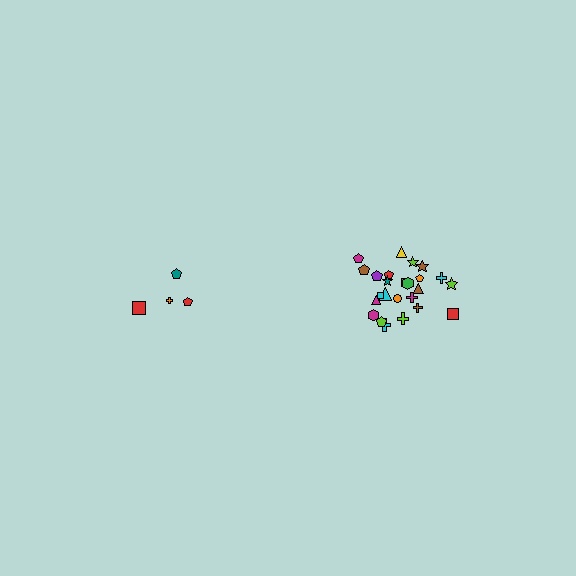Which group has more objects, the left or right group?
The right group.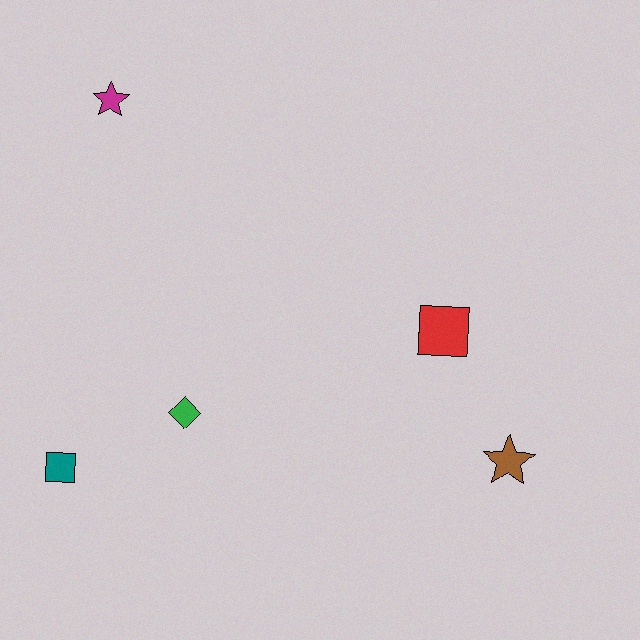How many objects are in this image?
There are 5 objects.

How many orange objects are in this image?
There are no orange objects.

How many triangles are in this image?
There are no triangles.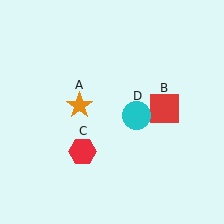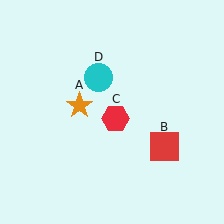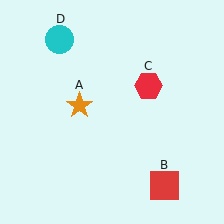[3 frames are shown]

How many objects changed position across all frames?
3 objects changed position: red square (object B), red hexagon (object C), cyan circle (object D).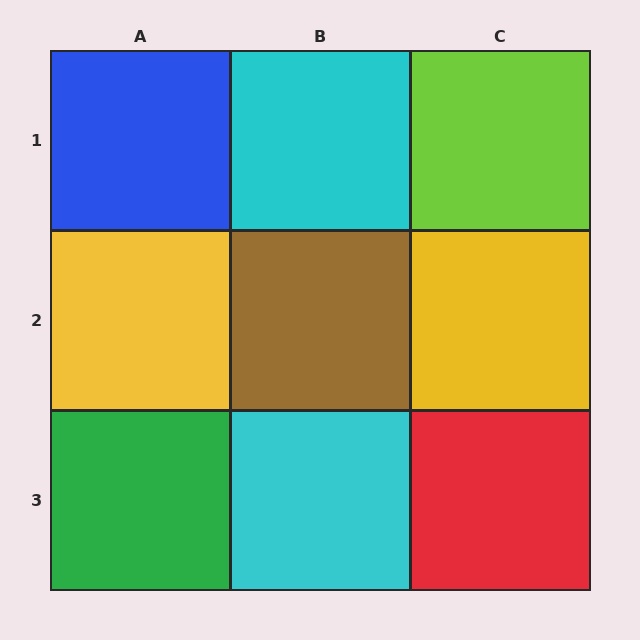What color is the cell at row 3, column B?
Cyan.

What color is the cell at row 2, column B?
Brown.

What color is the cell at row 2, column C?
Yellow.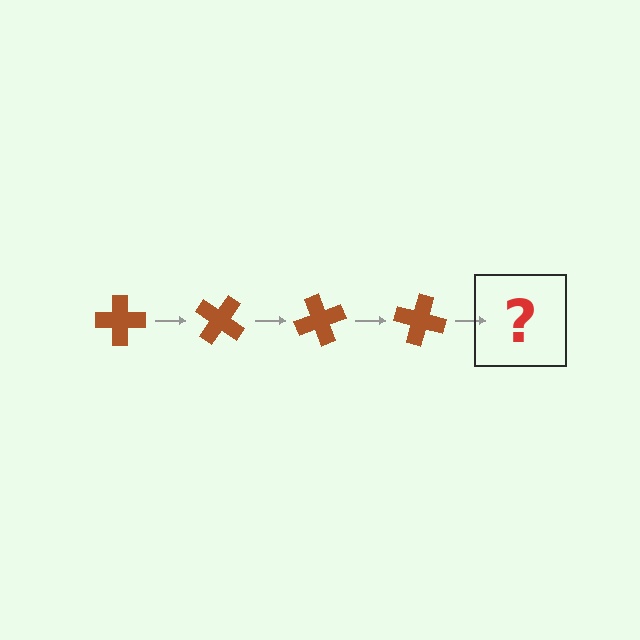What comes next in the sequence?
The next element should be a brown cross rotated 140 degrees.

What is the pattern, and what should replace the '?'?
The pattern is that the cross rotates 35 degrees each step. The '?' should be a brown cross rotated 140 degrees.